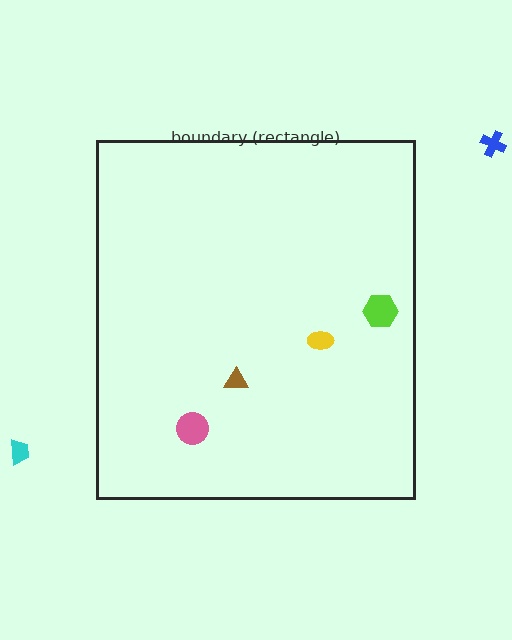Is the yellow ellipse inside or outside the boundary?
Inside.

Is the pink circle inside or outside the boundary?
Inside.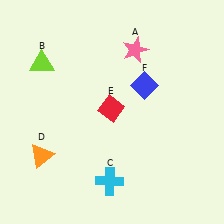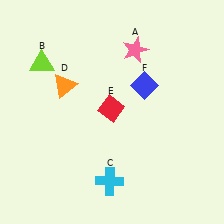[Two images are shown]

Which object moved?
The orange triangle (D) moved up.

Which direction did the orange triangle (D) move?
The orange triangle (D) moved up.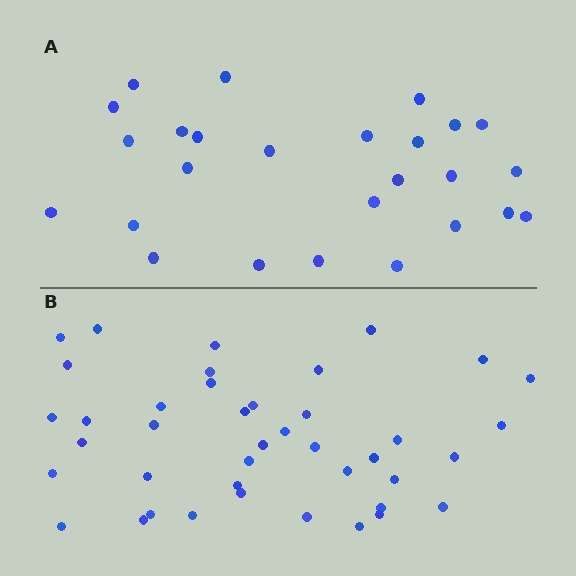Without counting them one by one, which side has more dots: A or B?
Region B (the bottom region) has more dots.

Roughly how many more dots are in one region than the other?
Region B has approximately 15 more dots than region A.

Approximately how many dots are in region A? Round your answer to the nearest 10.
About 30 dots. (The exact count is 26, which rounds to 30.)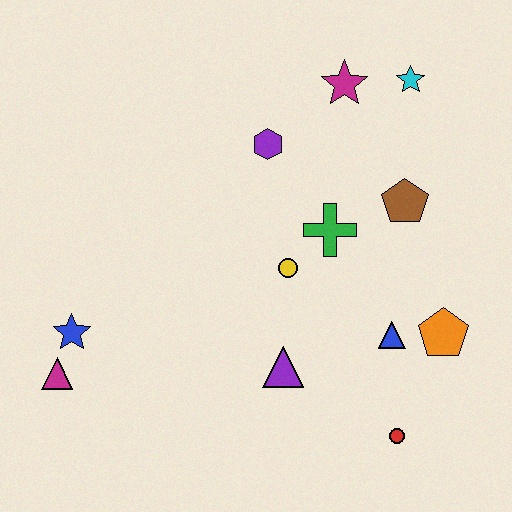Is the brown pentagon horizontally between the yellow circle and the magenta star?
No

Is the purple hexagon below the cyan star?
Yes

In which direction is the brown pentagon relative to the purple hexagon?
The brown pentagon is to the right of the purple hexagon.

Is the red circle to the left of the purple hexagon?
No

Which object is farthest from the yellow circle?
The magenta triangle is farthest from the yellow circle.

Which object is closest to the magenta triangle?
The blue star is closest to the magenta triangle.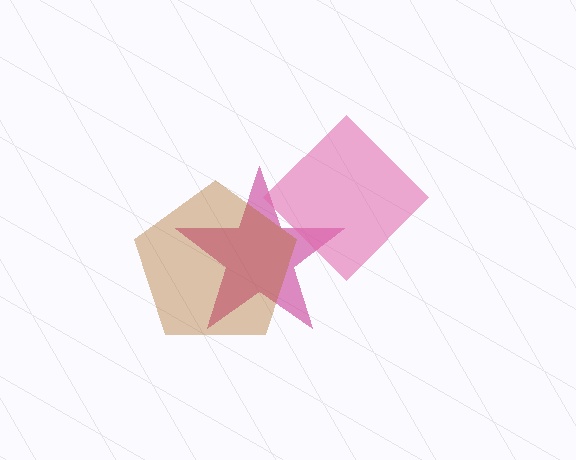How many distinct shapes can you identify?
There are 3 distinct shapes: a magenta star, a brown pentagon, a pink diamond.